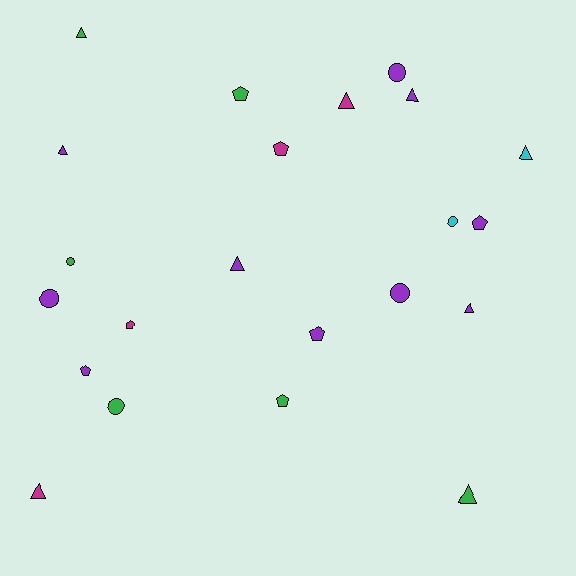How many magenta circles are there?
There are no magenta circles.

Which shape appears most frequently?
Triangle, with 9 objects.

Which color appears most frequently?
Purple, with 10 objects.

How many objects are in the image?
There are 22 objects.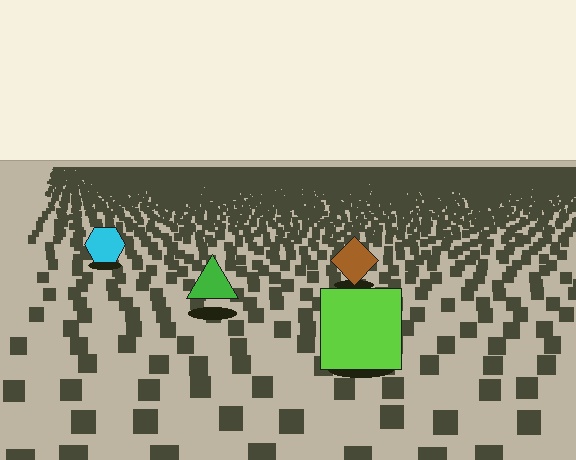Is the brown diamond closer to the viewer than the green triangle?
No. The green triangle is closer — you can tell from the texture gradient: the ground texture is coarser near it.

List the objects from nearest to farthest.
From nearest to farthest: the lime square, the green triangle, the brown diamond, the cyan hexagon.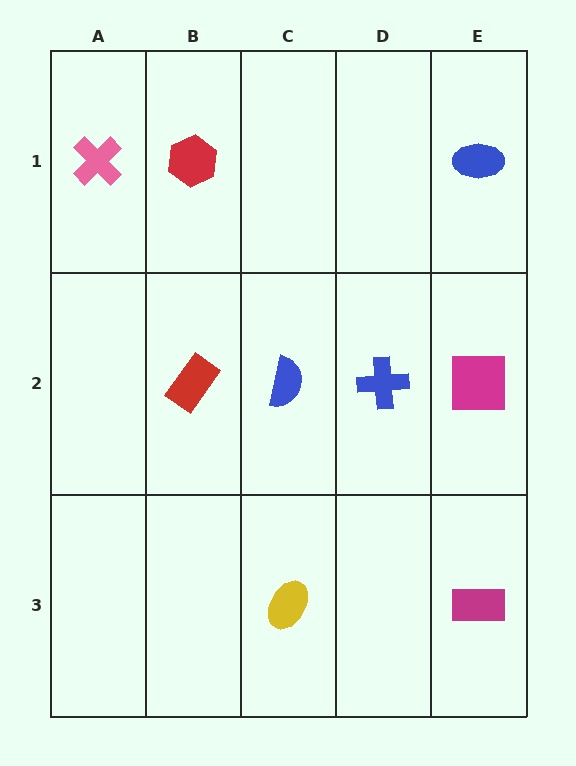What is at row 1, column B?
A red hexagon.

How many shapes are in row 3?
2 shapes.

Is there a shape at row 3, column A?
No, that cell is empty.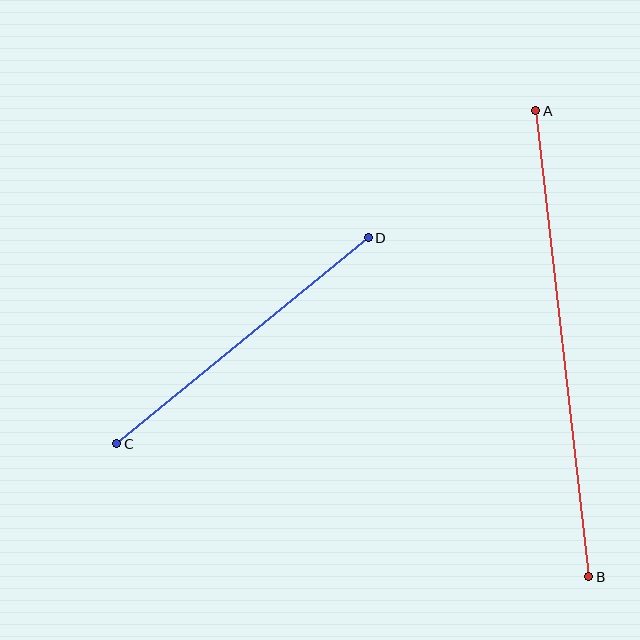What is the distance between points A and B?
The distance is approximately 469 pixels.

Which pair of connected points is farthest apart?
Points A and B are farthest apart.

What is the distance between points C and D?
The distance is approximately 325 pixels.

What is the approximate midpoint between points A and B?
The midpoint is at approximately (562, 344) pixels.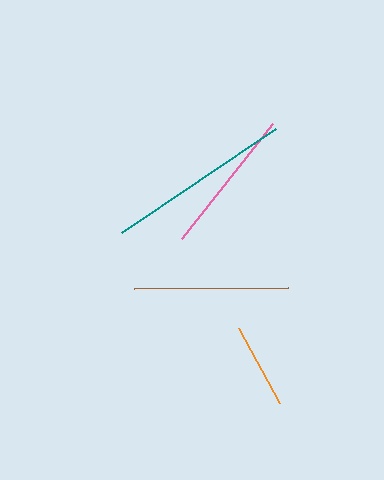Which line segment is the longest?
The teal line is the longest at approximately 186 pixels.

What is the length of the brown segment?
The brown segment is approximately 153 pixels long.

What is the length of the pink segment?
The pink segment is approximately 146 pixels long.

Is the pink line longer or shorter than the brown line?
The brown line is longer than the pink line.